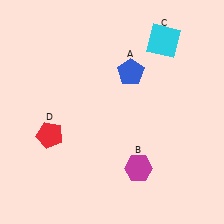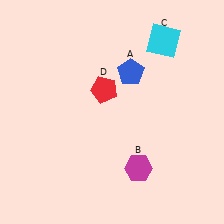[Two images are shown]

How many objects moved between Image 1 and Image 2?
1 object moved between the two images.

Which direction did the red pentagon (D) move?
The red pentagon (D) moved right.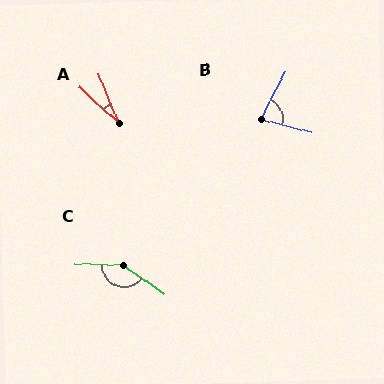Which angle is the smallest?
A, at approximately 26 degrees.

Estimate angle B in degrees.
Approximately 77 degrees.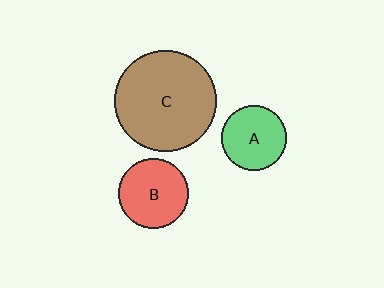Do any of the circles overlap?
No, none of the circles overlap.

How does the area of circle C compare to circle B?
Approximately 2.1 times.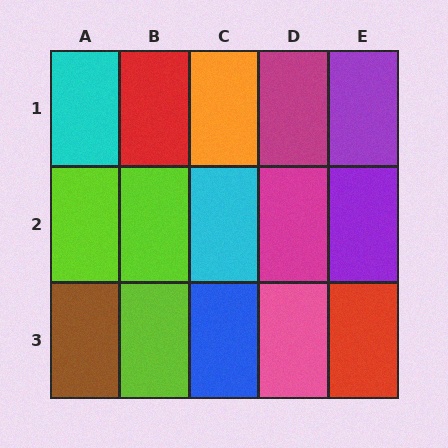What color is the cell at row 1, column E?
Purple.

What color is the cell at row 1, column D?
Magenta.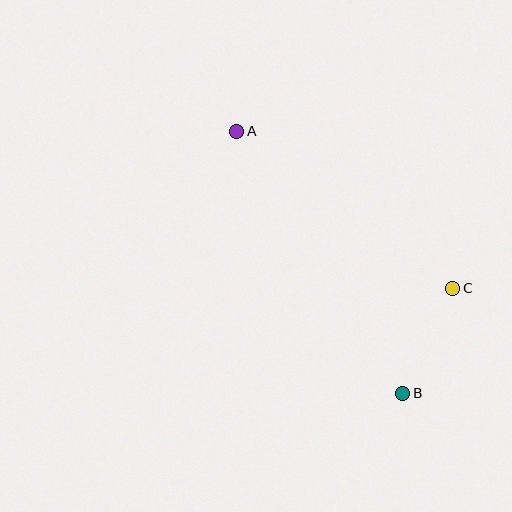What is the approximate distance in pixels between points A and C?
The distance between A and C is approximately 266 pixels.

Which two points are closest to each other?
Points B and C are closest to each other.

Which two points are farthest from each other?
Points A and B are farthest from each other.